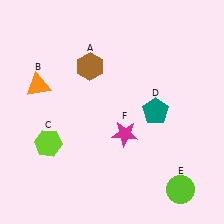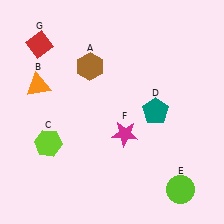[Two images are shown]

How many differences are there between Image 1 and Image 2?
There is 1 difference between the two images.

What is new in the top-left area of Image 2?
A red diamond (G) was added in the top-left area of Image 2.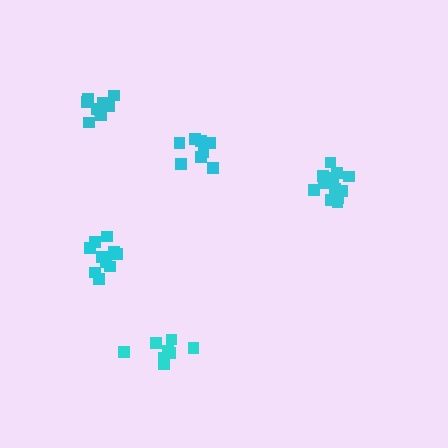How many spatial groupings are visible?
There are 5 spatial groupings.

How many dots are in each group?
Group 1: 14 dots, Group 2: 8 dots, Group 3: 10 dots, Group 4: 8 dots, Group 5: 9 dots (49 total).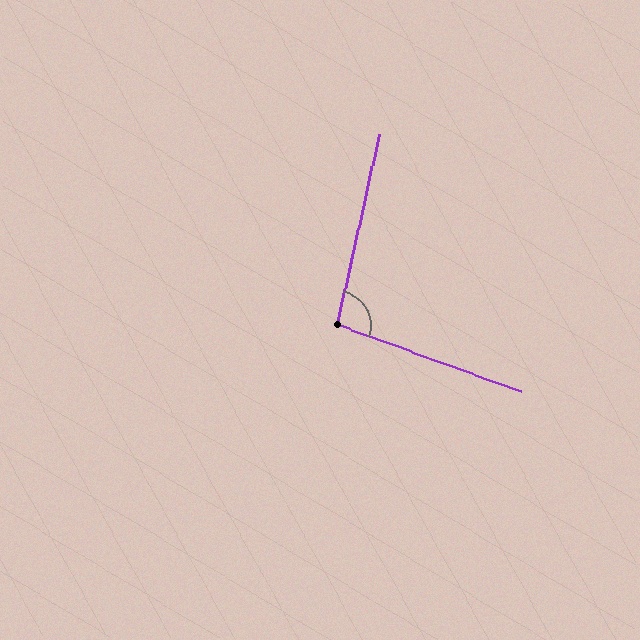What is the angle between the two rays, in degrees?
Approximately 98 degrees.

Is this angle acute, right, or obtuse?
It is obtuse.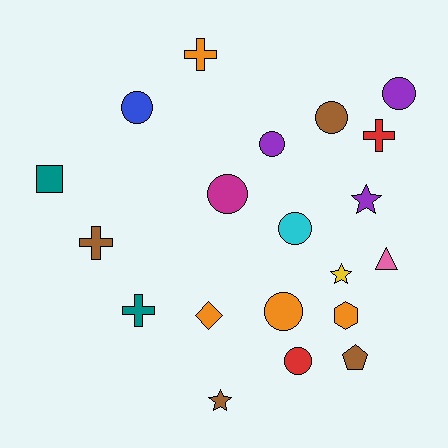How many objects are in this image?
There are 20 objects.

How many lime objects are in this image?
There are no lime objects.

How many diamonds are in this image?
There is 1 diamond.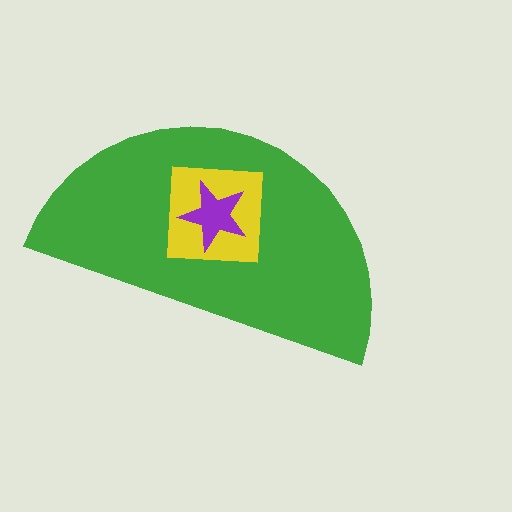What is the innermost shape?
The purple star.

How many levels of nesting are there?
3.